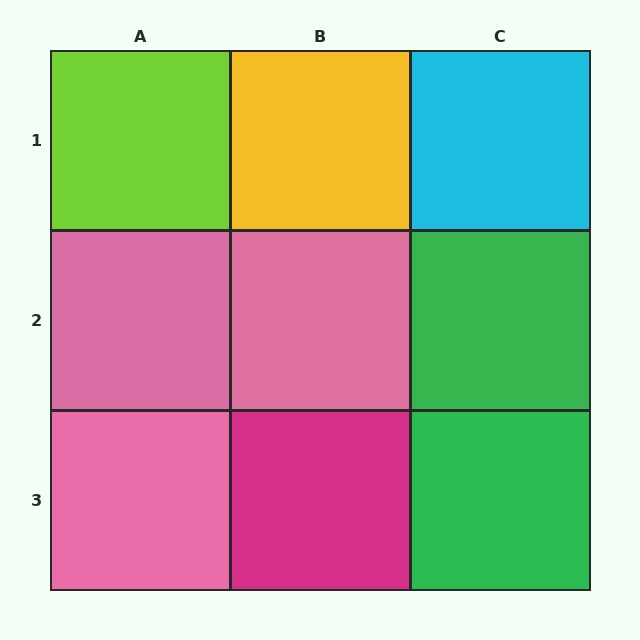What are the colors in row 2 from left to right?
Pink, pink, green.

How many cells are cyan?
1 cell is cyan.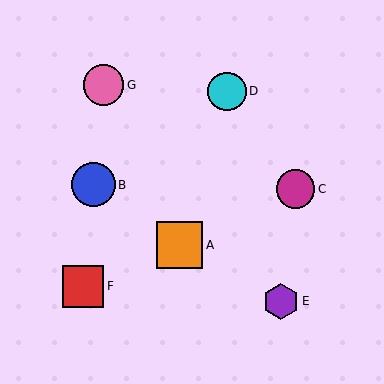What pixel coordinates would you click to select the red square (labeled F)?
Click at (83, 286) to select the red square F.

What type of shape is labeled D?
Shape D is a cyan circle.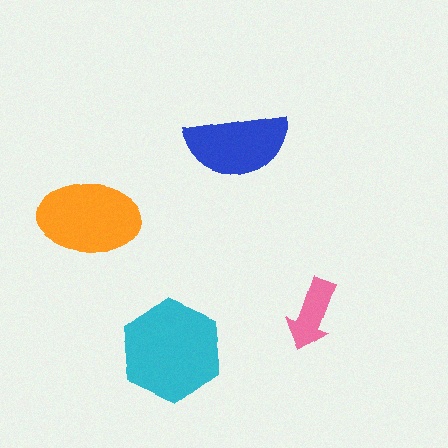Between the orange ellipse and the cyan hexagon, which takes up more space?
The cyan hexagon.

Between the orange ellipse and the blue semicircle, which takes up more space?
The orange ellipse.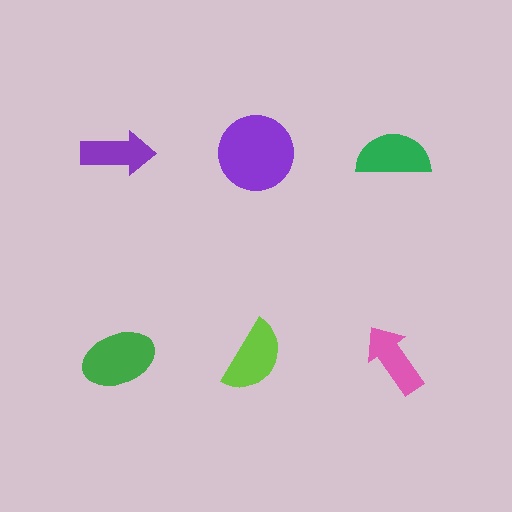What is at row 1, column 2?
A purple circle.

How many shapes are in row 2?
3 shapes.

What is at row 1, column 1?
A purple arrow.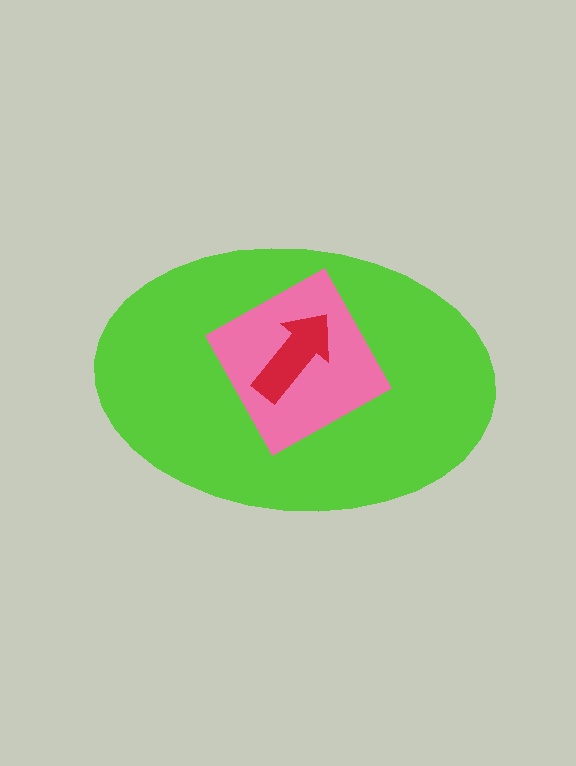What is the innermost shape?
The red arrow.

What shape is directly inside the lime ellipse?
The pink diamond.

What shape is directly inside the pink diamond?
The red arrow.